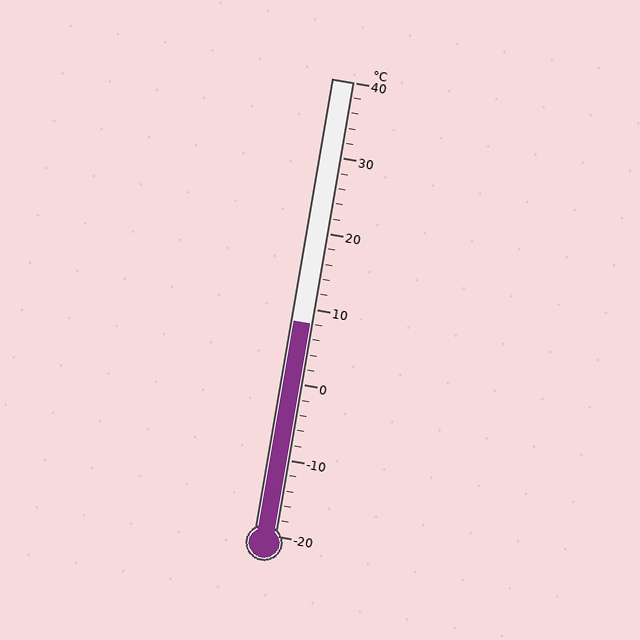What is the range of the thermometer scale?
The thermometer scale ranges from -20°C to 40°C.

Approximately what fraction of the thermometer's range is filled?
The thermometer is filled to approximately 45% of its range.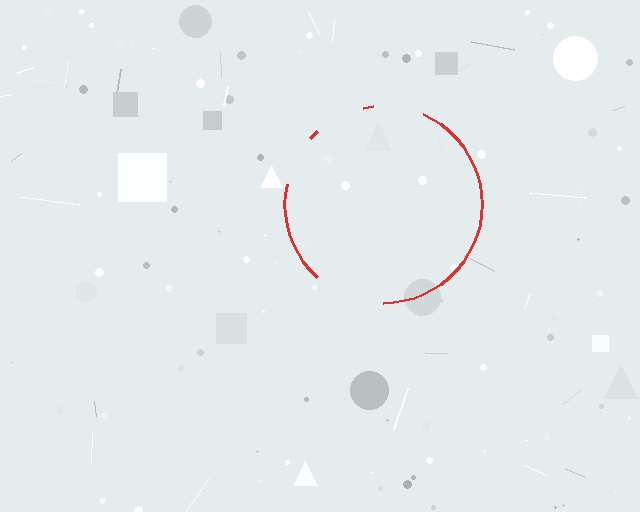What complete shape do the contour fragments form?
The contour fragments form a circle.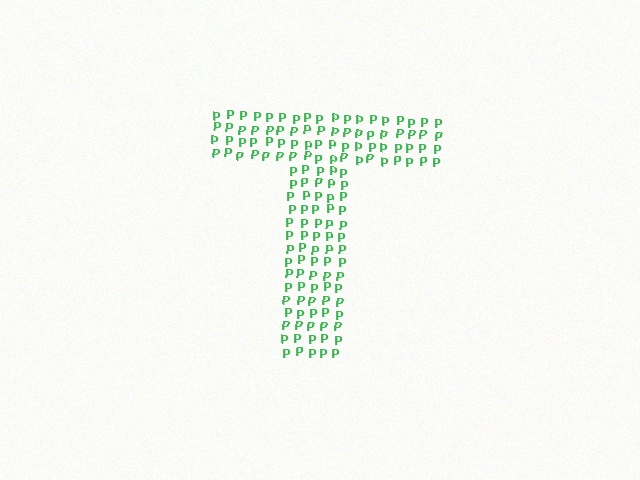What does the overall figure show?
The overall figure shows the letter T.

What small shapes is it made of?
It is made of small letter P's.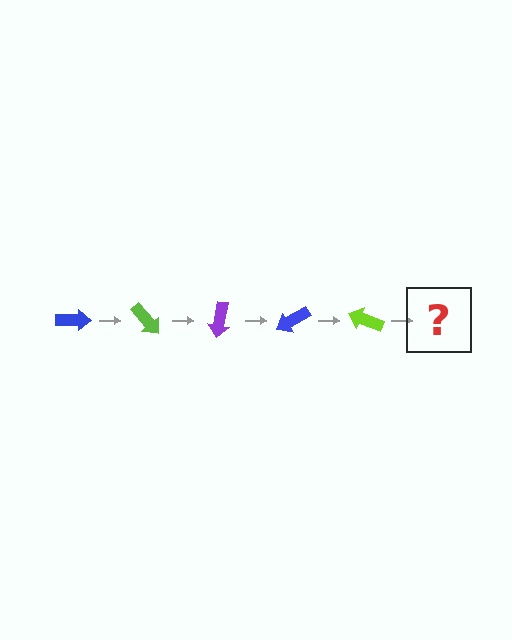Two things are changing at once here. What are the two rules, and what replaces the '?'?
The two rules are that it rotates 50 degrees each step and the color cycles through blue, lime, and purple. The '?' should be a purple arrow, rotated 250 degrees from the start.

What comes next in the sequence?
The next element should be a purple arrow, rotated 250 degrees from the start.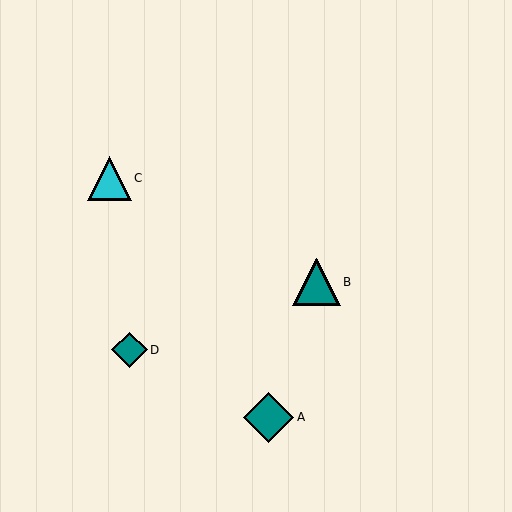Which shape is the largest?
The teal diamond (labeled A) is the largest.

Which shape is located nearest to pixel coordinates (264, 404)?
The teal diamond (labeled A) at (269, 417) is nearest to that location.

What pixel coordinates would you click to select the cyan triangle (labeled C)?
Click at (109, 178) to select the cyan triangle C.